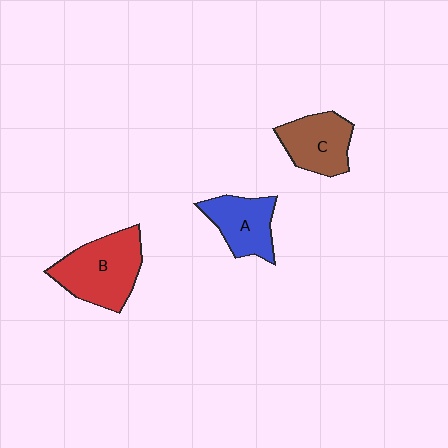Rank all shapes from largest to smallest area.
From largest to smallest: B (red), C (brown), A (blue).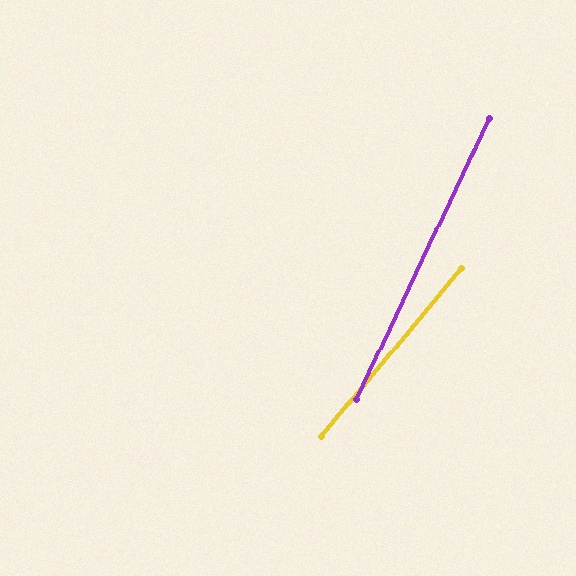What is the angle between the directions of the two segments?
Approximately 14 degrees.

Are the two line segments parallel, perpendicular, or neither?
Neither parallel nor perpendicular — they differ by about 14°.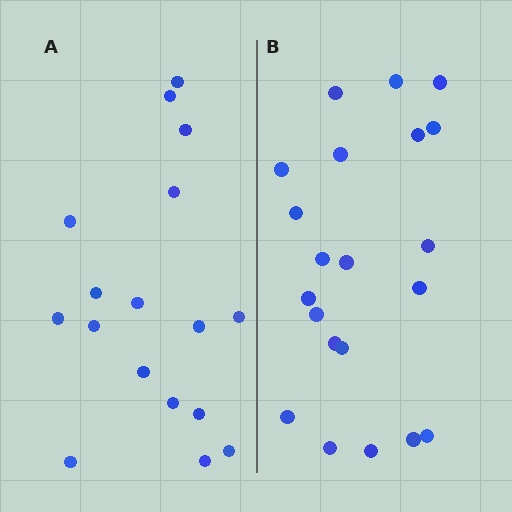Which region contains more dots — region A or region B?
Region B (the right region) has more dots.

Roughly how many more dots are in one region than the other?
Region B has about 4 more dots than region A.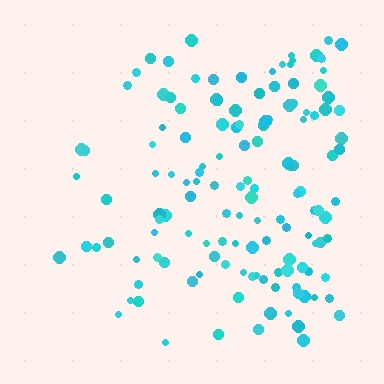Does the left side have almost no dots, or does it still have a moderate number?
Still a moderate number, just noticeably fewer than the right.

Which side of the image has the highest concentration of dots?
The right.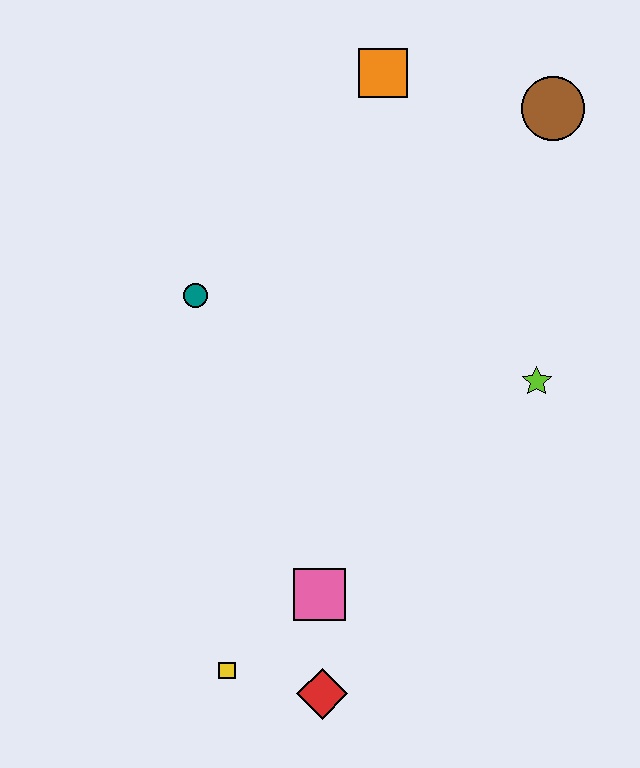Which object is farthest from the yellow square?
The brown circle is farthest from the yellow square.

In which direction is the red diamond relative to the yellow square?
The red diamond is to the right of the yellow square.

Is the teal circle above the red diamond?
Yes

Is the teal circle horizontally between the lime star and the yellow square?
No